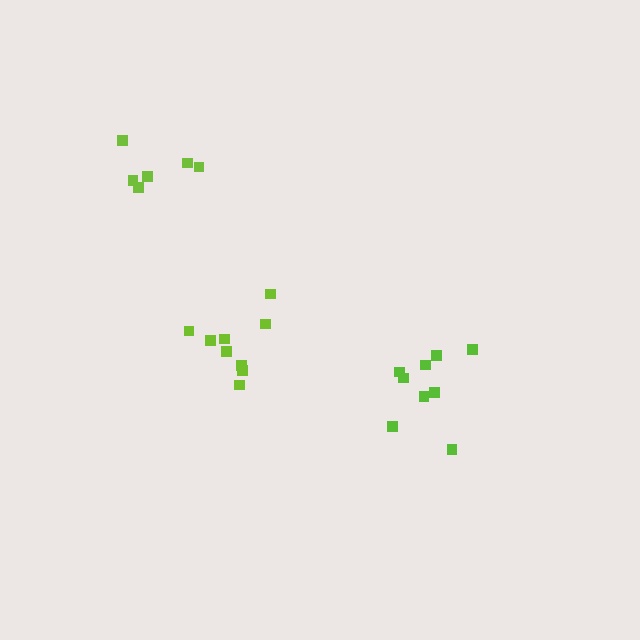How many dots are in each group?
Group 1: 9 dots, Group 2: 9 dots, Group 3: 6 dots (24 total).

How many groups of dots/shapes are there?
There are 3 groups.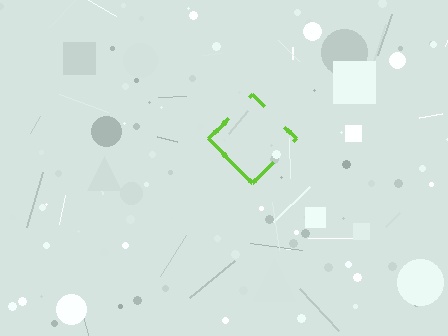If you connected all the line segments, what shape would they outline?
They would outline a diamond.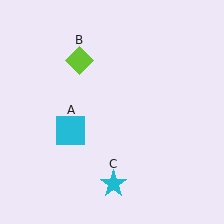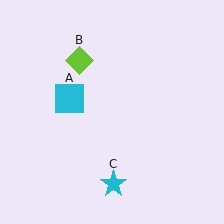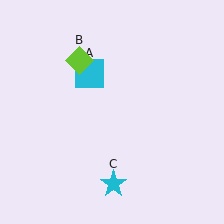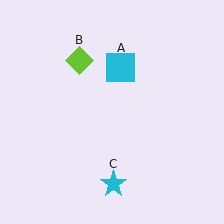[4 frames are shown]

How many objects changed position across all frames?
1 object changed position: cyan square (object A).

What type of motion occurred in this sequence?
The cyan square (object A) rotated clockwise around the center of the scene.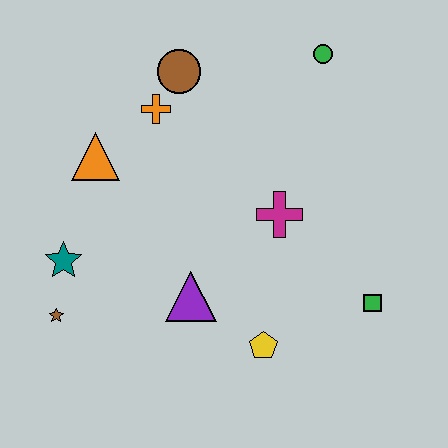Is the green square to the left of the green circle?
No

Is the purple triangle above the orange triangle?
No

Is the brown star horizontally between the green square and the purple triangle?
No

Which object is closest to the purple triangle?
The yellow pentagon is closest to the purple triangle.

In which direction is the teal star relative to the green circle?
The teal star is to the left of the green circle.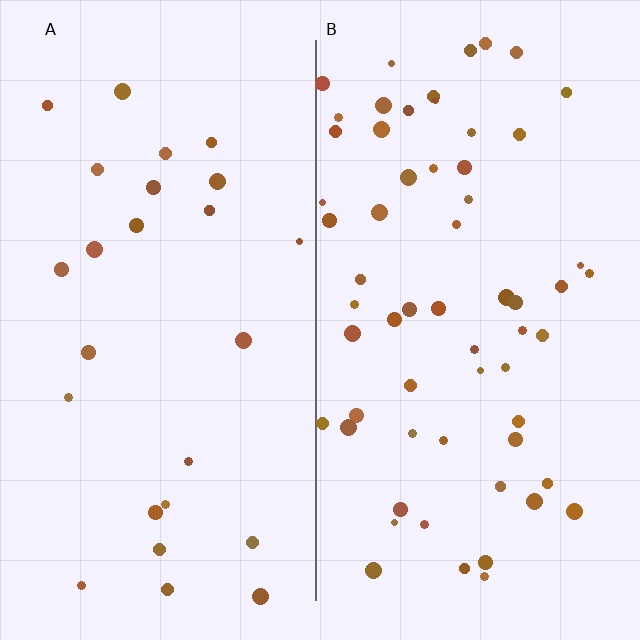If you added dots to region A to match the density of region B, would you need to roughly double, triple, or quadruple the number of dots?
Approximately double.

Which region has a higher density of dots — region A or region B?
B (the right).